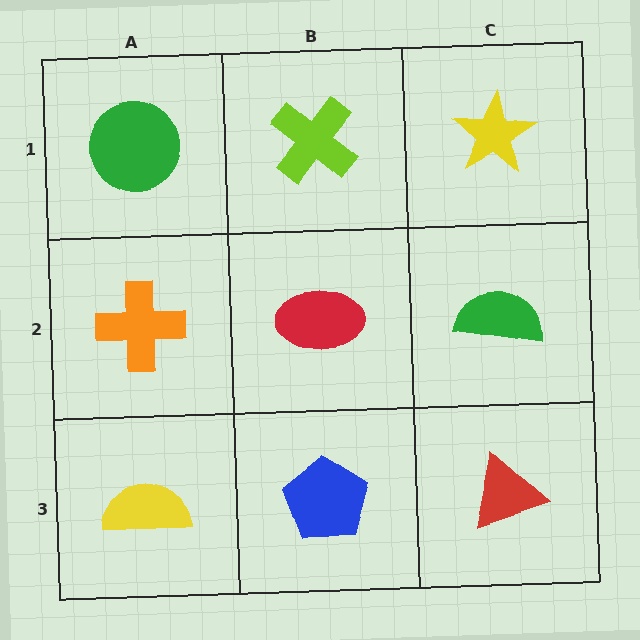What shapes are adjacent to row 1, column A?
An orange cross (row 2, column A), a lime cross (row 1, column B).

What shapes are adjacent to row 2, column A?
A green circle (row 1, column A), a yellow semicircle (row 3, column A), a red ellipse (row 2, column B).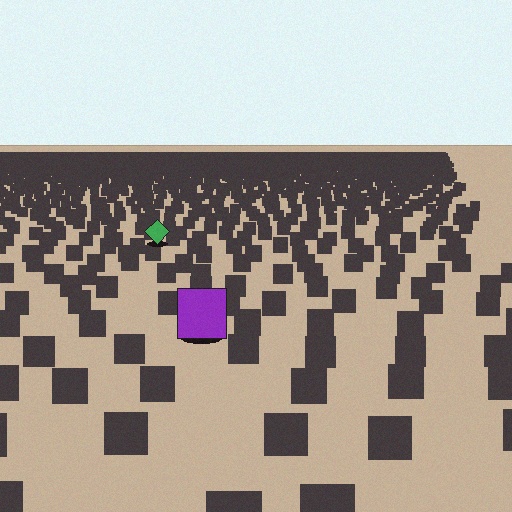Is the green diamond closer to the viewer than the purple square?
No. The purple square is closer — you can tell from the texture gradient: the ground texture is coarser near it.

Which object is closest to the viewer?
The purple square is closest. The texture marks near it are larger and more spread out.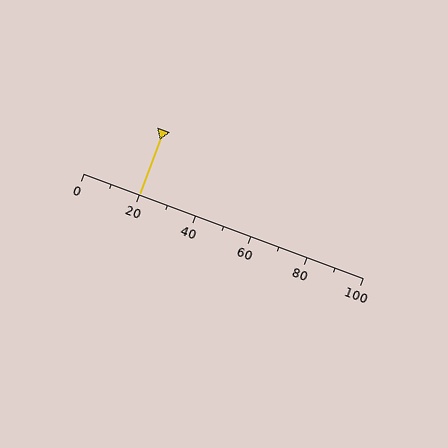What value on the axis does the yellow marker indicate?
The marker indicates approximately 20.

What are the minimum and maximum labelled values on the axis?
The axis runs from 0 to 100.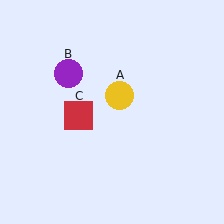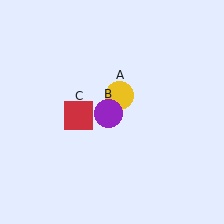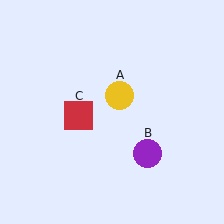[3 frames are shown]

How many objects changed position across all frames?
1 object changed position: purple circle (object B).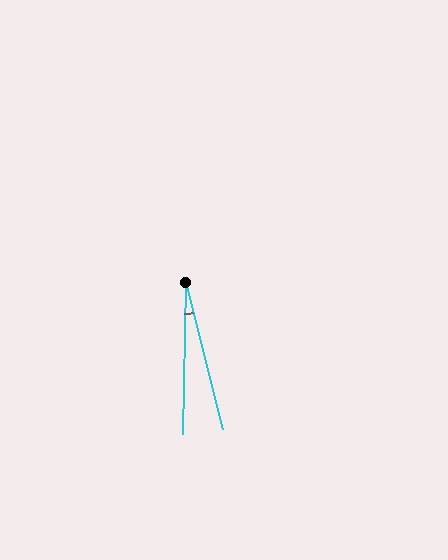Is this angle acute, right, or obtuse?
It is acute.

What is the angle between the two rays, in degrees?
Approximately 15 degrees.